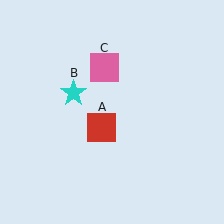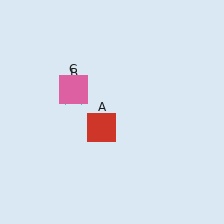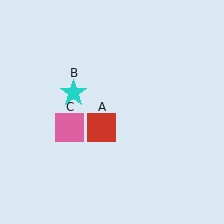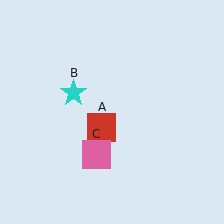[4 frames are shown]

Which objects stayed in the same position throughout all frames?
Red square (object A) and cyan star (object B) remained stationary.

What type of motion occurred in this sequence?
The pink square (object C) rotated counterclockwise around the center of the scene.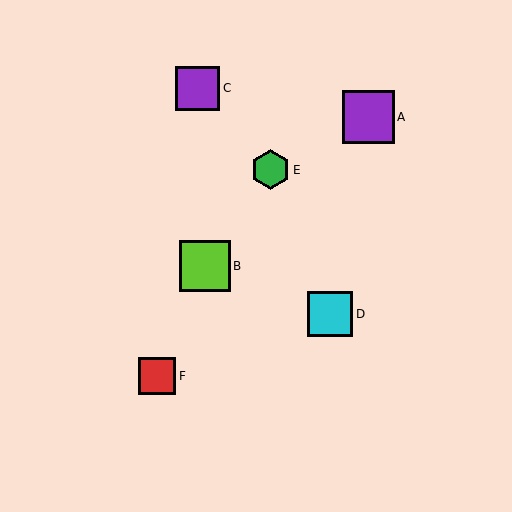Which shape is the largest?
The purple square (labeled A) is the largest.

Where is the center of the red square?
The center of the red square is at (157, 376).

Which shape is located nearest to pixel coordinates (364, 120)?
The purple square (labeled A) at (368, 117) is nearest to that location.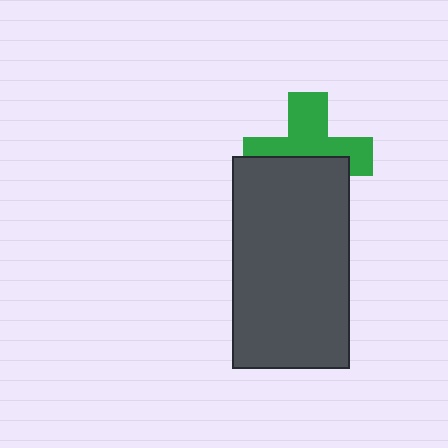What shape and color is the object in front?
The object in front is a dark gray rectangle.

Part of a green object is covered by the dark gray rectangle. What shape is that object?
It is a cross.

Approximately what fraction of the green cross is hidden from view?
Roughly 46% of the green cross is hidden behind the dark gray rectangle.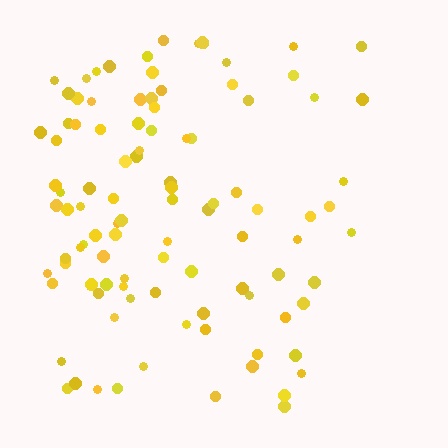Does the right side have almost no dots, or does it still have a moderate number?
Still a moderate number, just noticeably fewer than the left.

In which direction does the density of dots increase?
From right to left, with the left side densest.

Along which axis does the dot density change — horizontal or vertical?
Horizontal.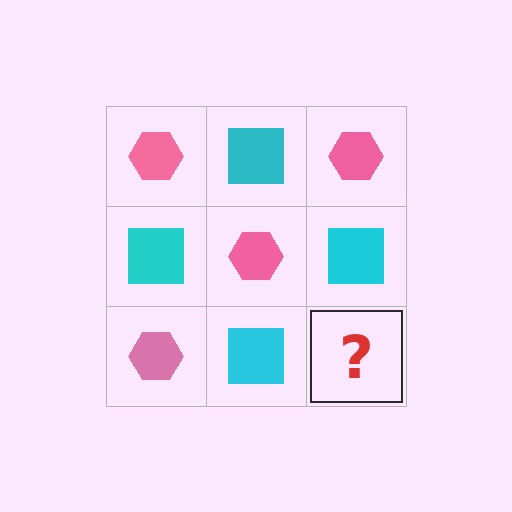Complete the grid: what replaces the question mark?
The question mark should be replaced with a pink hexagon.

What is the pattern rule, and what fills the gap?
The rule is that it alternates pink hexagon and cyan square in a checkerboard pattern. The gap should be filled with a pink hexagon.